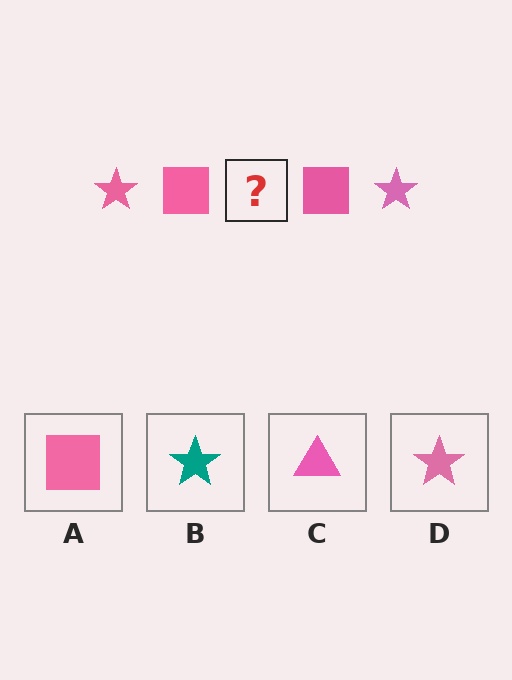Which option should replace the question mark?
Option D.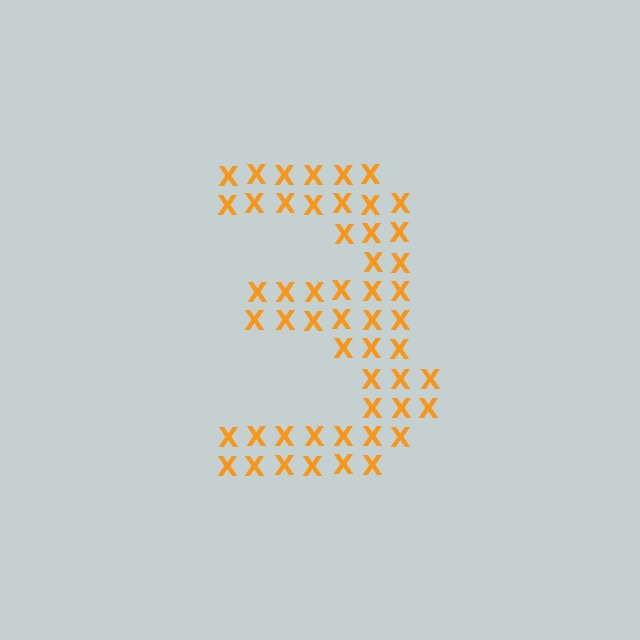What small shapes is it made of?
It is made of small letter X's.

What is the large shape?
The large shape is the digit 3.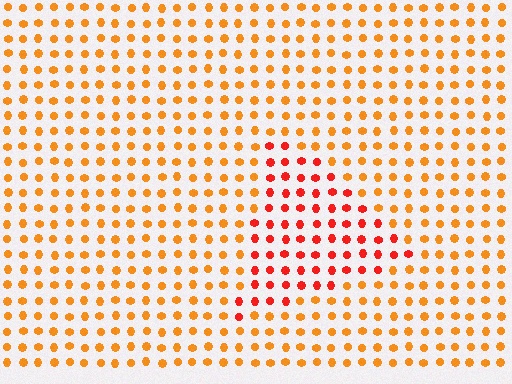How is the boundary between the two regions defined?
The boundary is defined purely by a slight shift in hue (about 32 degrees). Spacing, size, and orientation are identical on both sides.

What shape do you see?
I see a triangle.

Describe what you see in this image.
The image is filled with small orange elements in a uniform arrangement. A triangle-shaped region is visible where the elements are tinted to a slightly different hue, forming a subtle color boundary.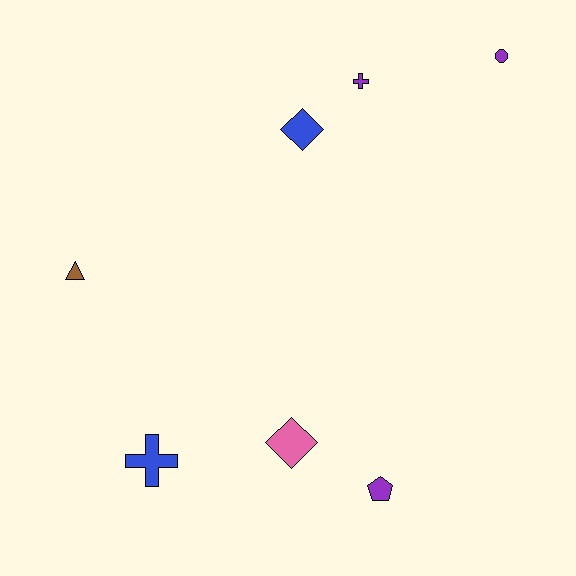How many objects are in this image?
There are 7 objects.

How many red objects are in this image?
There are no red objects.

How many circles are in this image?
There is 1 circle.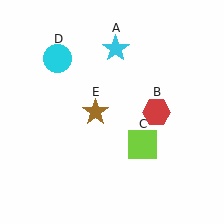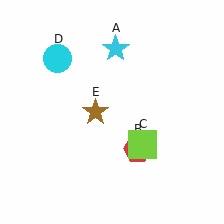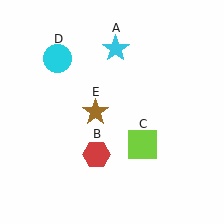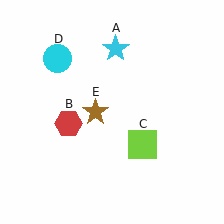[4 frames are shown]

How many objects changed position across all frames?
1 object changed position: red hexagon (object B).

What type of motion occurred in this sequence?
The red hexagon (object B) rotated clockwise around the center of the scene.